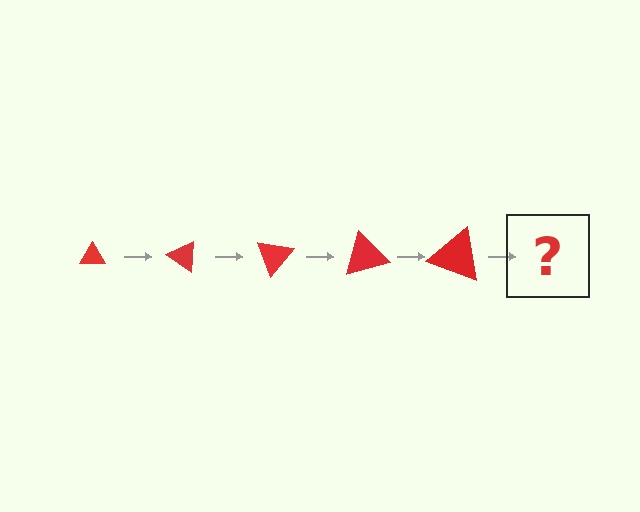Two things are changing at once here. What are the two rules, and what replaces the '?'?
The two rules are that the triangle grows larger each step and it rotates 35 degrees each step. The '?' should be a triangle, larger than the previous one and rotated 175 degrees from the start.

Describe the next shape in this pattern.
It should be a triangle, larger than the previous one and rotated 175 degrees from the start.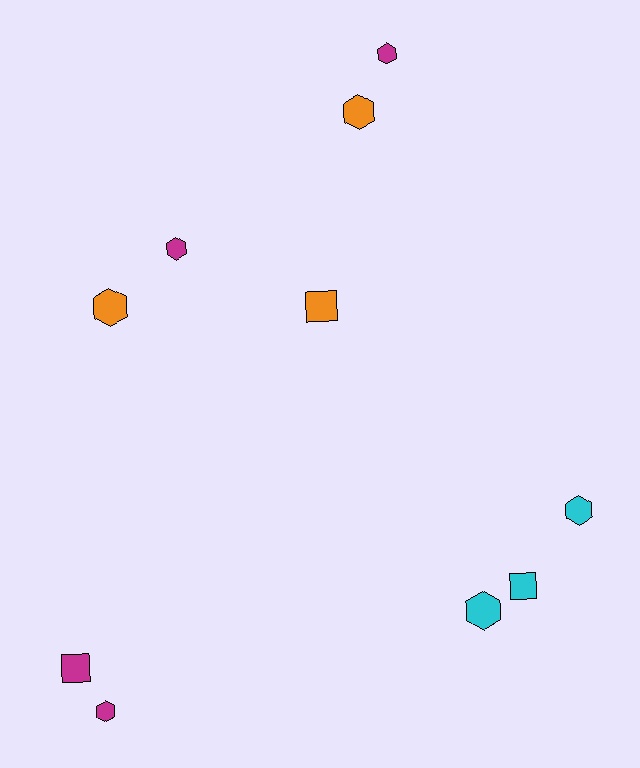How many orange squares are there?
There is 1 orange square.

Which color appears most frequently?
Magenta, with 4 objects.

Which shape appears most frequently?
Hexagon, with 7 objects.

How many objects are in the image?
There are 10 objects.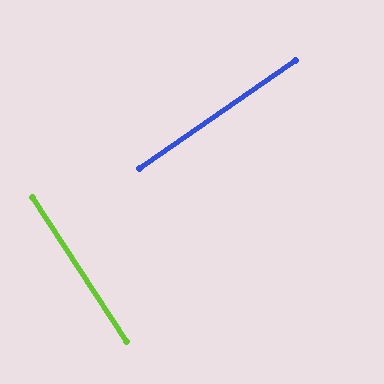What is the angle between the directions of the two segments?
Approximately 88 degrees.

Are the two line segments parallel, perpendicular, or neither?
Perpendicular — they meet at approximately 88°.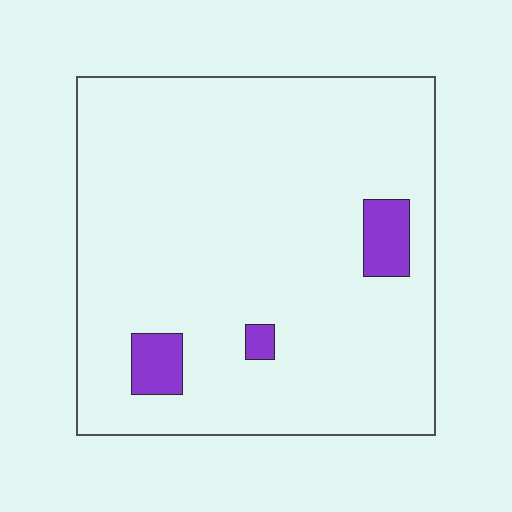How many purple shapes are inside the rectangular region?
3.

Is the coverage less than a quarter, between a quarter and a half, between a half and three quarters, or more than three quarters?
Less than a quarter.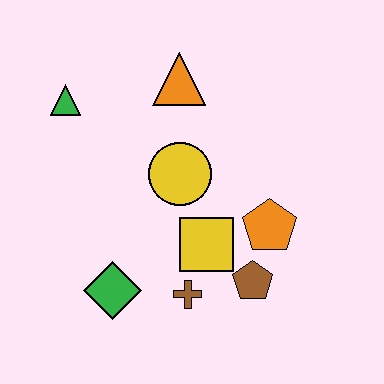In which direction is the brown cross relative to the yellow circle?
The brown cross is below the yellow circle.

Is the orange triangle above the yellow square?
Yes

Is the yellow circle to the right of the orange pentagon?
No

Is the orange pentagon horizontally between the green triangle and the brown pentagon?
No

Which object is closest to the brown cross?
The yellow square is closest to the brown cross.